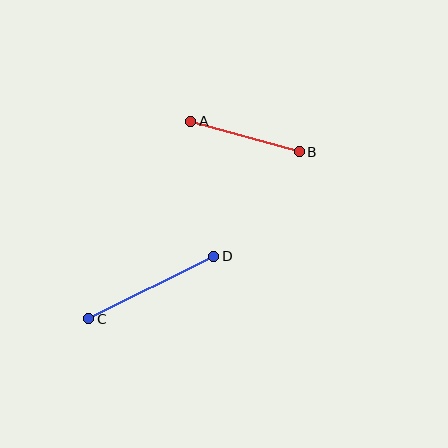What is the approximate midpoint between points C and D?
The midpoint is at approximately (151, 288) pixels.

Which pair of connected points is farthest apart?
Points C and D are farthest apart.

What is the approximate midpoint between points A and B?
The midpoint is at approximately (245, 137) pixels.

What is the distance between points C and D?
The distance is approximately 140 pixels.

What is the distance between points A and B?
The distance is approximately 113 pixels.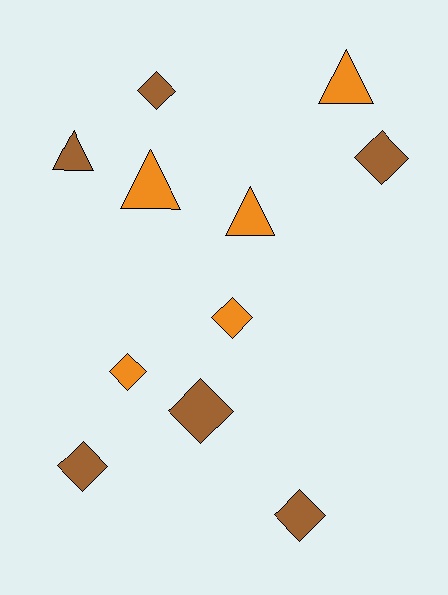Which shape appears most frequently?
Diamond, with 7 objects.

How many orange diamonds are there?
There are 2 orange diamonds.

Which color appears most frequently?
Brown, with 6 objects.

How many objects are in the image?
There are 11 objects.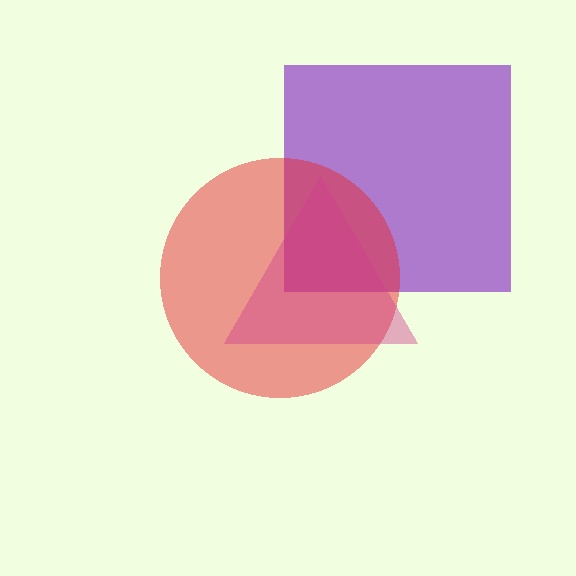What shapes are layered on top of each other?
The layered shapes are: a purple square, a red circle, a magenta triangle.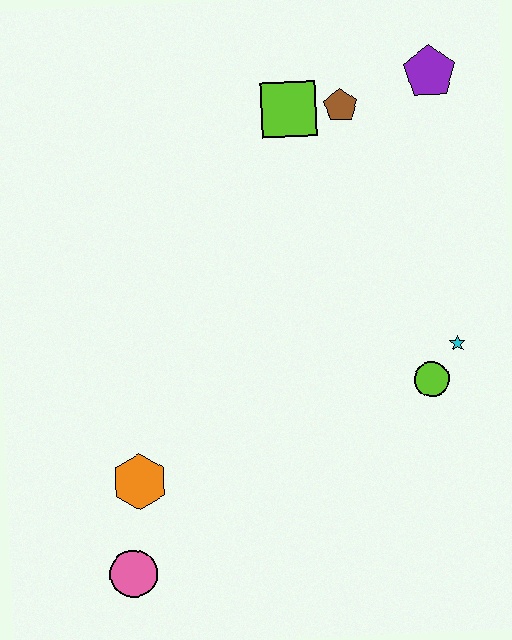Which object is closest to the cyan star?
The lime circle is closest to the cyan star.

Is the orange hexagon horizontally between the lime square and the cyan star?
No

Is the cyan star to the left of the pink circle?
No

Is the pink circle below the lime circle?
Yes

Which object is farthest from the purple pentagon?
The pink circle is farthest from the purple pentagon.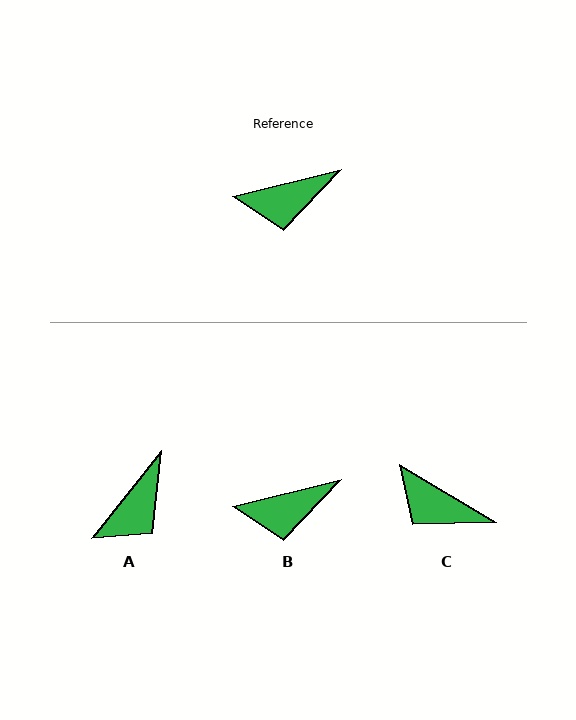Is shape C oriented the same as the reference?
No, it is off by about 45 degrees.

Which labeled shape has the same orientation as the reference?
B.